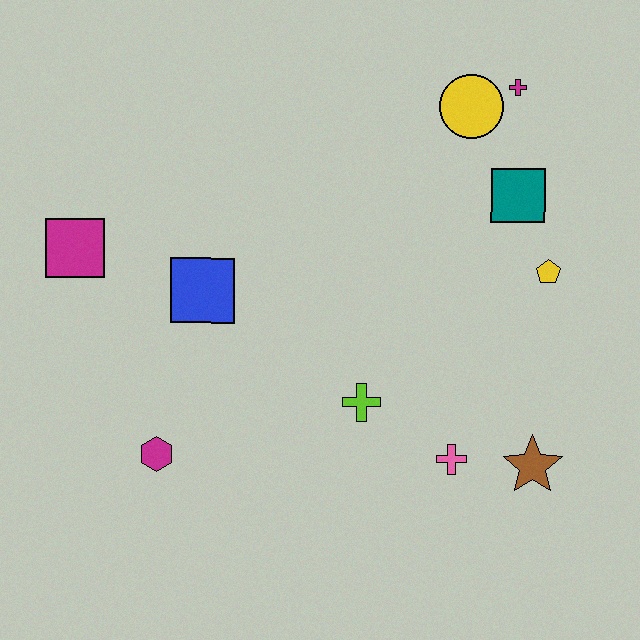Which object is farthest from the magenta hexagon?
The magenta cross is farthest from the magenta hexagon.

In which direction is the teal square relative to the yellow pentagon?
The teal square is above the yellow pentagon.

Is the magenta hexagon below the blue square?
Yes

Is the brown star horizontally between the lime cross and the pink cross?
No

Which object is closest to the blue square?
The magenta square is closest to the blue square.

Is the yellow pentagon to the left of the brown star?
No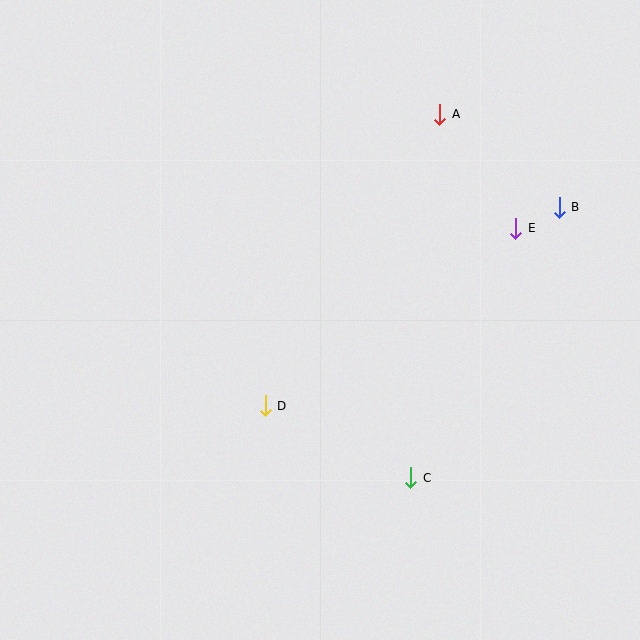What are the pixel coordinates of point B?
Point B is at (559, 207).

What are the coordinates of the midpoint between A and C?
The midpoint between A and C is at (425, 296).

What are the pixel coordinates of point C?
Point C is at (411, 478).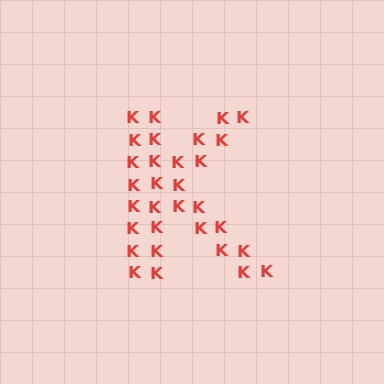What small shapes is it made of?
It is made of small letter K's.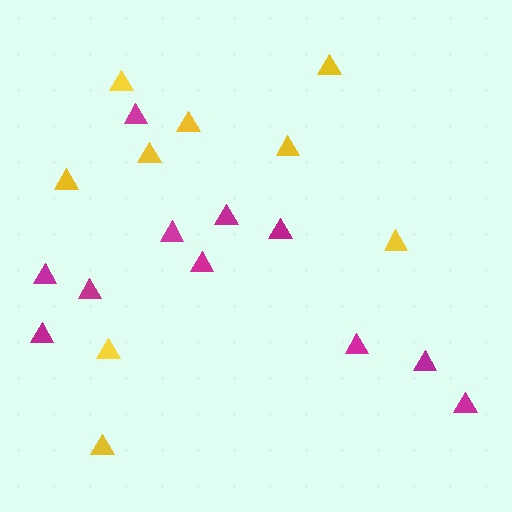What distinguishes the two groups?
There are 2 groups: one group of magenta triangles (11) and one group of yellow triangles (9).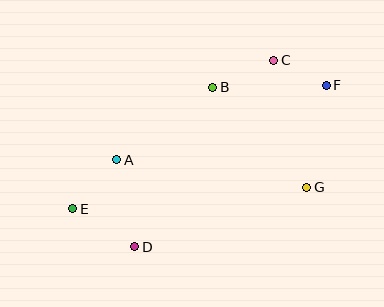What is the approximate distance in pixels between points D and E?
The distance between D and E is approximately 72 pixels.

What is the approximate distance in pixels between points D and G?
The distance between D and G is approximately 182 pixels.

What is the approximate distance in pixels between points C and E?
The distance between C and E is approximately 250 pixels.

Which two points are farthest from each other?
Points E and F are farthest from each other.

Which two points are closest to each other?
Points C and F are closest to each other.